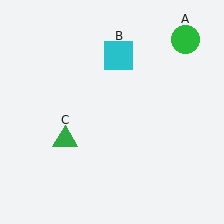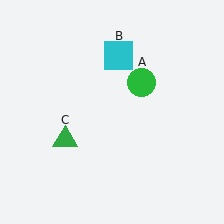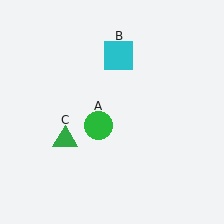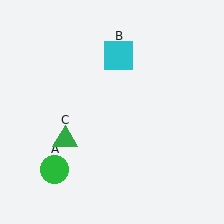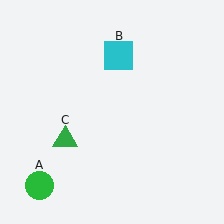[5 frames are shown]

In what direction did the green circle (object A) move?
The green circle (object A) moved down and to the left.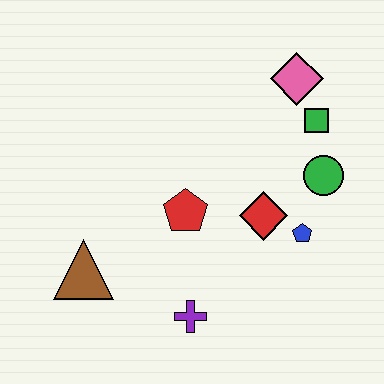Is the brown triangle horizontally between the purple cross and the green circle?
No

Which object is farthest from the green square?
The brown triangle is farthest from the green square.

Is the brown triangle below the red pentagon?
Yes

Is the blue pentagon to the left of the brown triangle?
No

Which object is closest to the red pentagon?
The red diamond is closest to the red pentagon.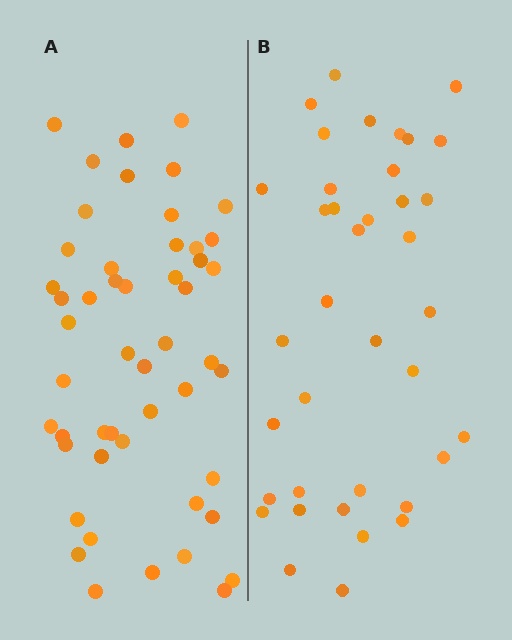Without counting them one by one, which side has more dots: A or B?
Region A (the left region) has more dots.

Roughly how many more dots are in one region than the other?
Region A has roughly 12 or so more dots than region B.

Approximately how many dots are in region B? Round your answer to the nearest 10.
About 40 dots. (The exact count is 38, which rounds to 40.)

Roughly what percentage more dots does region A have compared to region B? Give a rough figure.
About 30% more.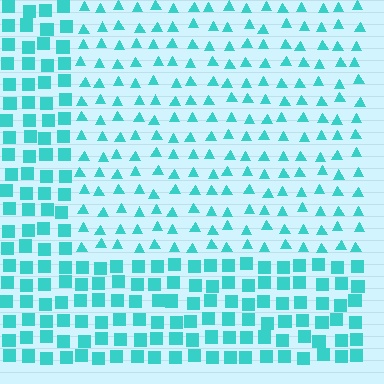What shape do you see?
I see a rectangle.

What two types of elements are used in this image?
The image uses triangles inside the rectangle region and squares outside it.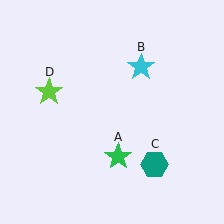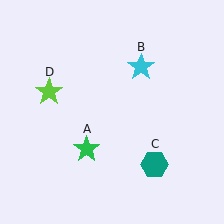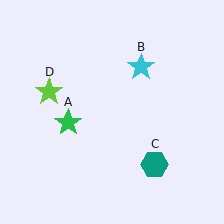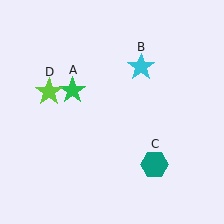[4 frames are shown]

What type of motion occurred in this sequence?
The green star (object A) rotated clockwise around the center of the scene.